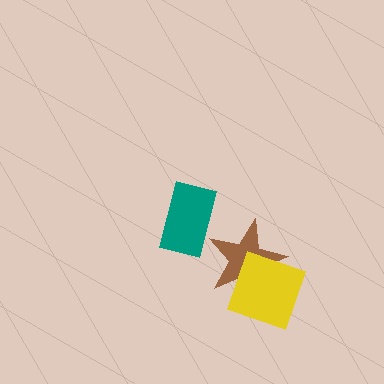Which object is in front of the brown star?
The yellow diamond is in front of the brown star.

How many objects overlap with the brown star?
1 object overlaps with the brown star.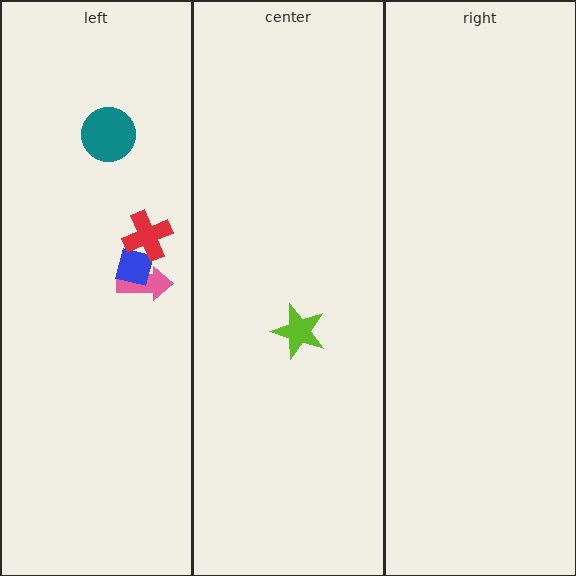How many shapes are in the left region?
4.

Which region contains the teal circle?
The left region.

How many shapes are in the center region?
1.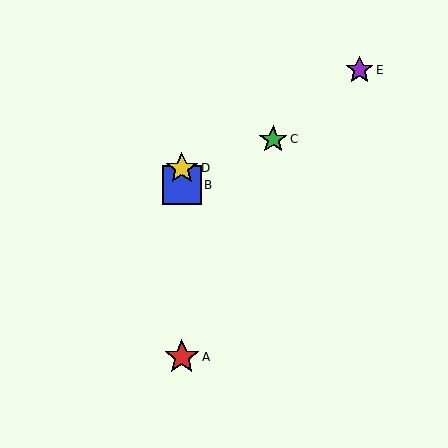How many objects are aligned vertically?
3 objects (A, B, D) are aligned vertically.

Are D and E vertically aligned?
No, D is at x≈182 and E is at x≈360.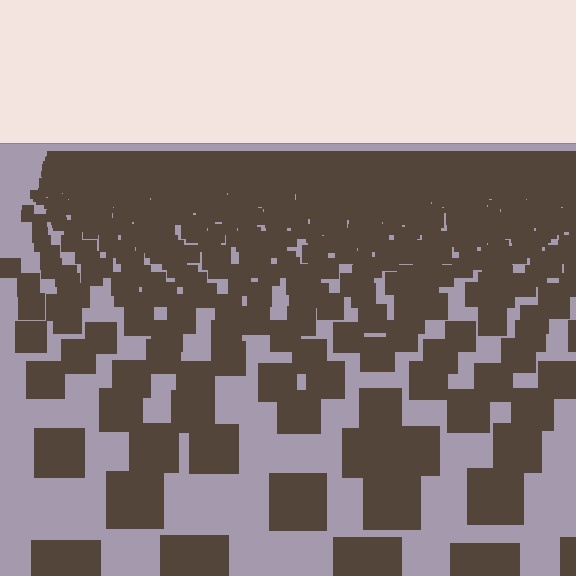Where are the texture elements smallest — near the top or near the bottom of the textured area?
Near the top.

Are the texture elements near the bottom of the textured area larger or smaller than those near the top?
Larger. Near the bottom, elements are closer to the viewer and appear at a bigger on-screen size.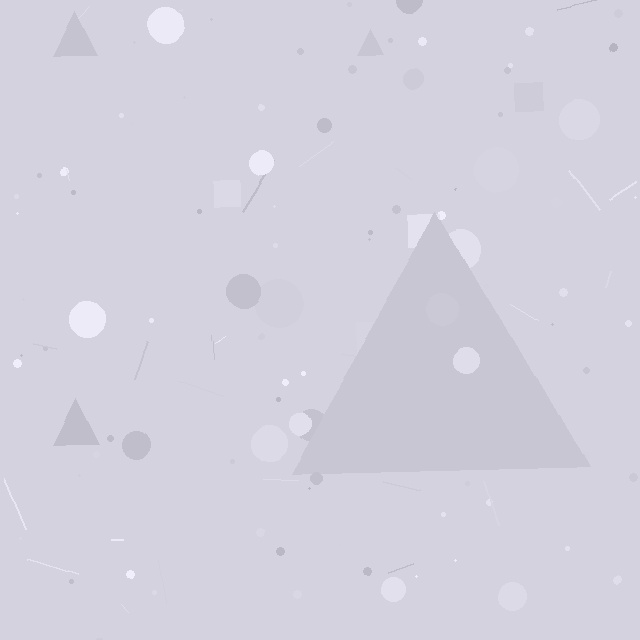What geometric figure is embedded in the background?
A triangle is embedded in the background.